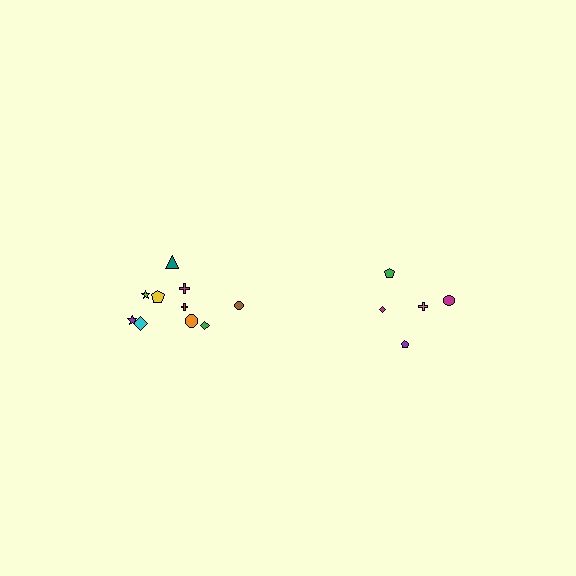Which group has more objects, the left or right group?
The left group.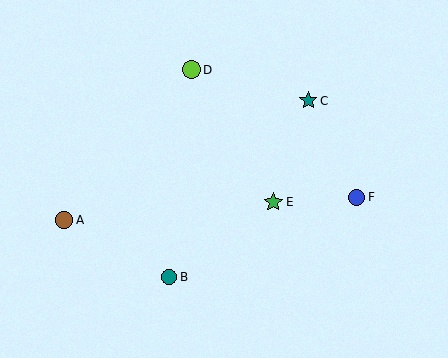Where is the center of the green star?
The center of the green star is at (273, 202).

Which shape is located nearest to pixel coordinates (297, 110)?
The teal star (labeled C) at (308, 101) is nearest to that location.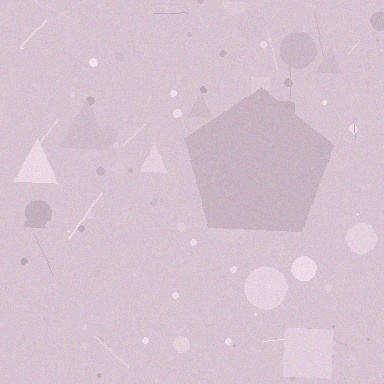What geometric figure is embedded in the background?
A pentagon is embedded in the background.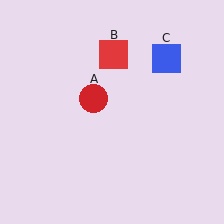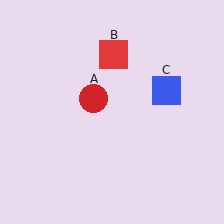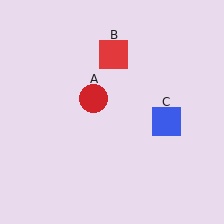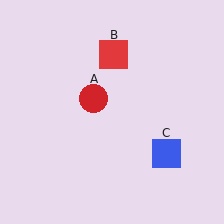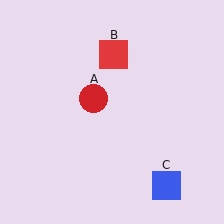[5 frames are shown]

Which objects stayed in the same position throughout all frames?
Red circle (object A) and red square (object B) remained stationary.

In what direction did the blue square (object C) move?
The blue square (object C) moved down.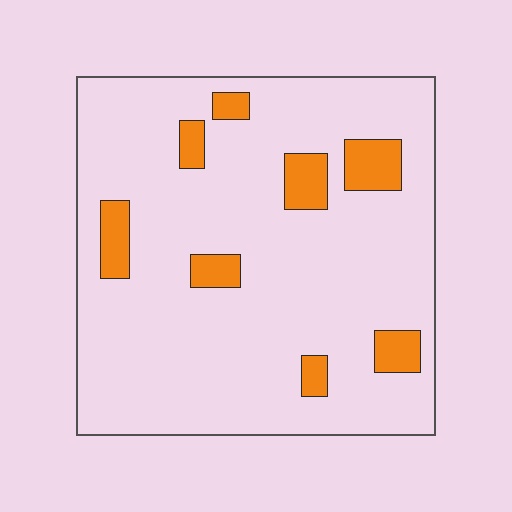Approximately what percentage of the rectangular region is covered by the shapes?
Approximately 10%.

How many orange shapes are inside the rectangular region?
8.